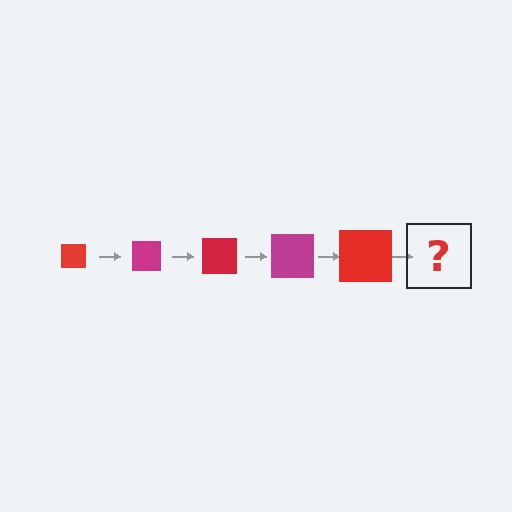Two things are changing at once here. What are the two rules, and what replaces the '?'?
The two rules are that the square grows larger each step and the color cycles through red and magenta. The '?' should be a magenta square, larger than the previous one.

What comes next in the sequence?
The next element should be a magenta square, larger than the previous one.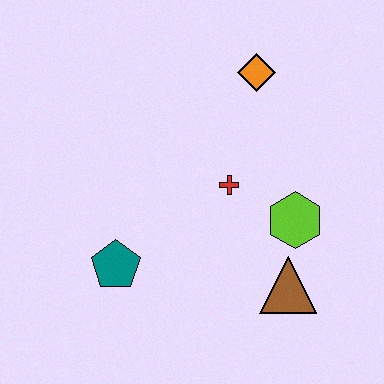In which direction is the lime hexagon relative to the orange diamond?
The lime hexagon is below the orange diamond.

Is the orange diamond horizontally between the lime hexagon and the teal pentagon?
Yes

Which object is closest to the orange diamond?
The red cross is closest to the orange diamond.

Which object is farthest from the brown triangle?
The orange diamond is farthest from the brown triangle.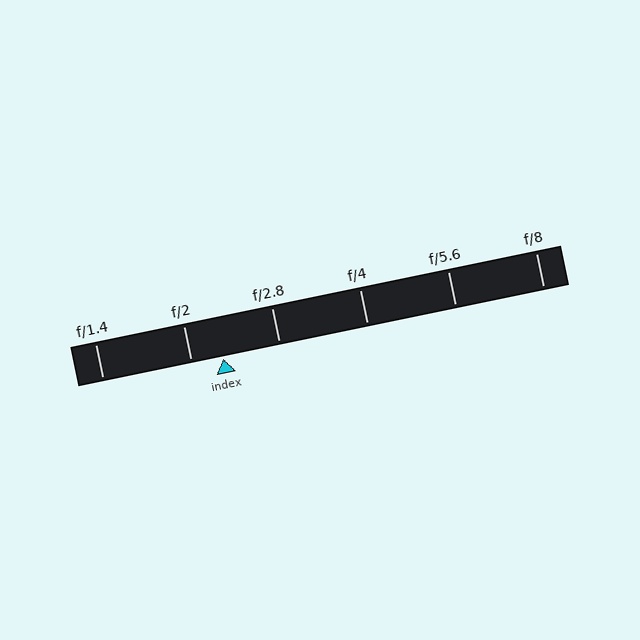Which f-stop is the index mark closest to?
The index mark is closest to f/2.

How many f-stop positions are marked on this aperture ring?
There are 6 f-stop positions marked.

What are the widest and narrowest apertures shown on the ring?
The widest aperture shown is f/1.4 and the narrowest is f/8.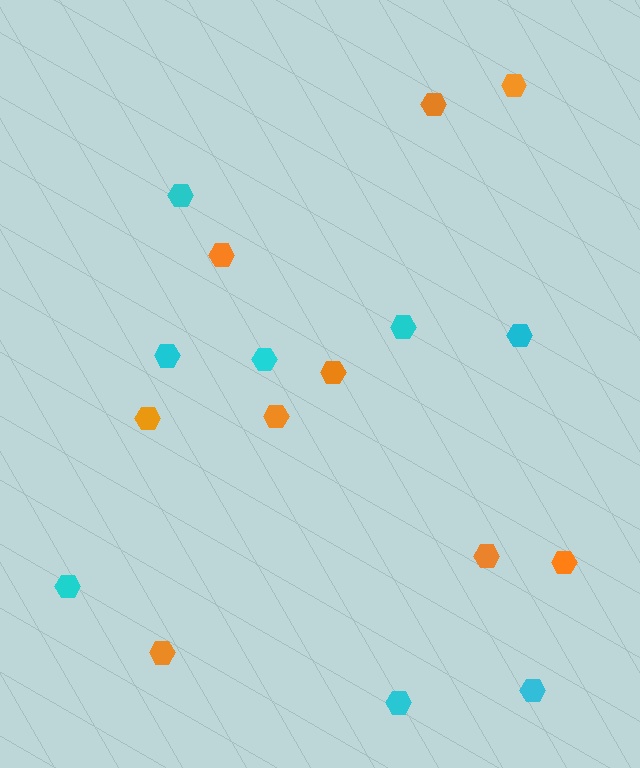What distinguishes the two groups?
There are 2 groups: one group of orange hexagons (9) and one group of cyan hexagons (8).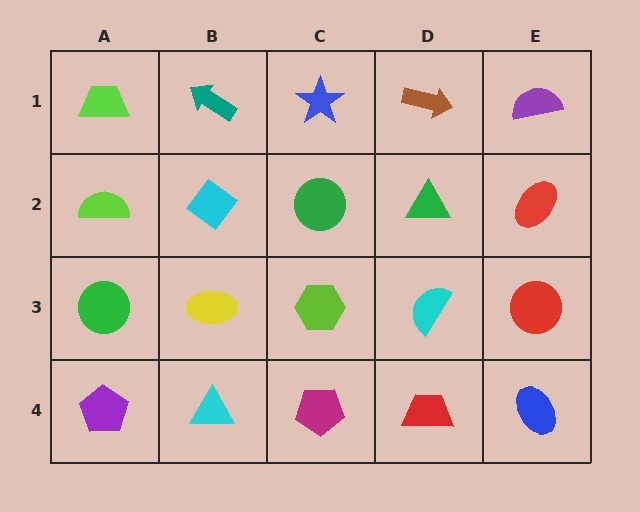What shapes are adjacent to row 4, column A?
A green circle (row 3, column A), a cyan triangle (row 4, column B).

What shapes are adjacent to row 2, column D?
A brown arrow (row 1, column D), a cyan semicircle (row 3, column D), a green circle (row 2, column C), a red ellipse (row 2, column E).